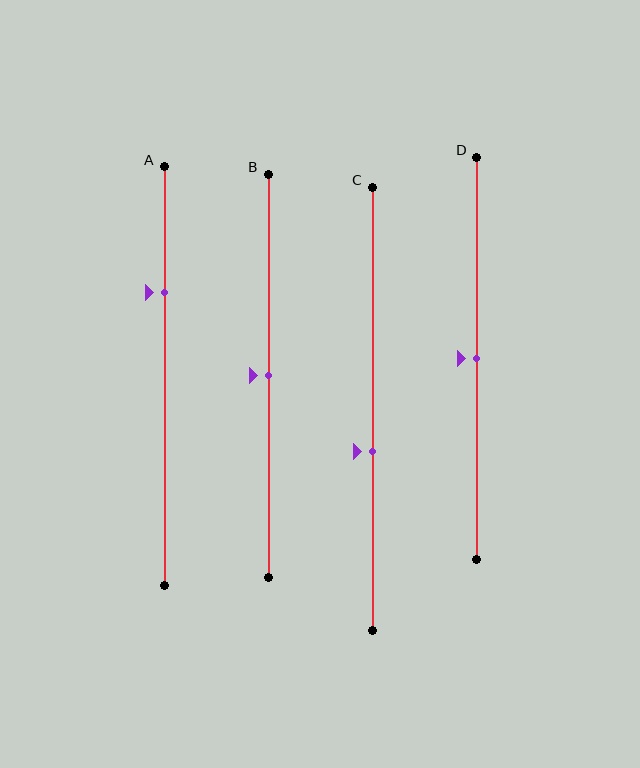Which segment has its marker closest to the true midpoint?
Segment B has its marker closest to the true midpoint.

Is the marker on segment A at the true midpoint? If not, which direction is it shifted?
No, the marker on segment A is shifted upward by about 20% of the segment length.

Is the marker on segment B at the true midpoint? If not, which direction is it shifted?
Yes, the marker on segment B is at the true midpoint.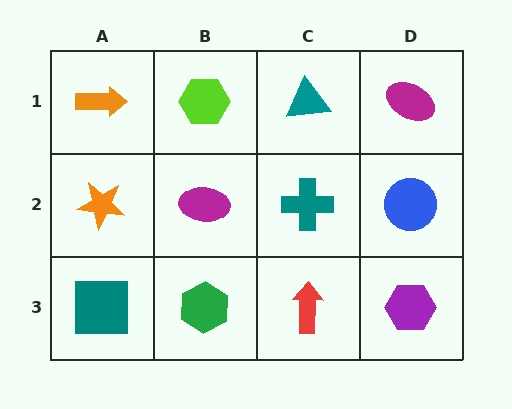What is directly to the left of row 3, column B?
A teal square.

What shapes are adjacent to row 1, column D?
A blue circle (row 2, column D), a teal triangle (row 1, column C).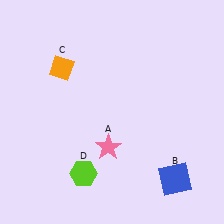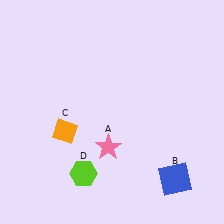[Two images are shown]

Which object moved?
The orange diamond (C) moved down.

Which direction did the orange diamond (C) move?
The orange diamond (C) moved down.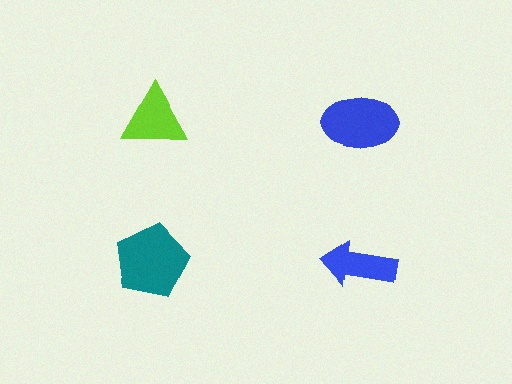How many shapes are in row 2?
2 shapes.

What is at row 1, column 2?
A blue ellipse.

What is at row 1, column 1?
A lime triangle.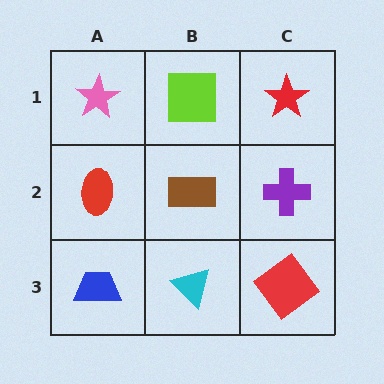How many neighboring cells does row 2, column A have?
3.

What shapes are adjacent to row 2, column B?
A lime square (row 1, column B), a cyan triangle (row 3, column B), a red ellipse (row 2, column A), a purple cross (row 2, column C).